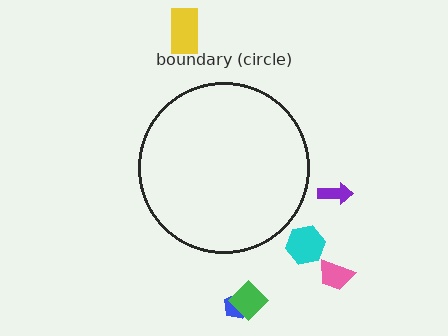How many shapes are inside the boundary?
0 inside, 6 outside.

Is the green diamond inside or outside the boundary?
Outside.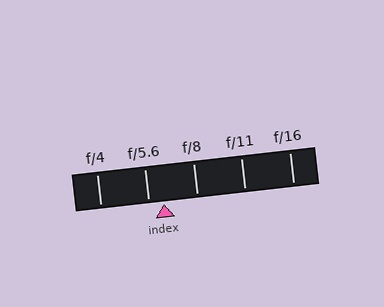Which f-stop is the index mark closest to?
The index mark is closest to f/5.6.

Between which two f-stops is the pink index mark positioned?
The index mark is between f/5.6 and f/8.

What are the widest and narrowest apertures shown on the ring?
The widest aperture shown is f/4 and the narrowest is f/16.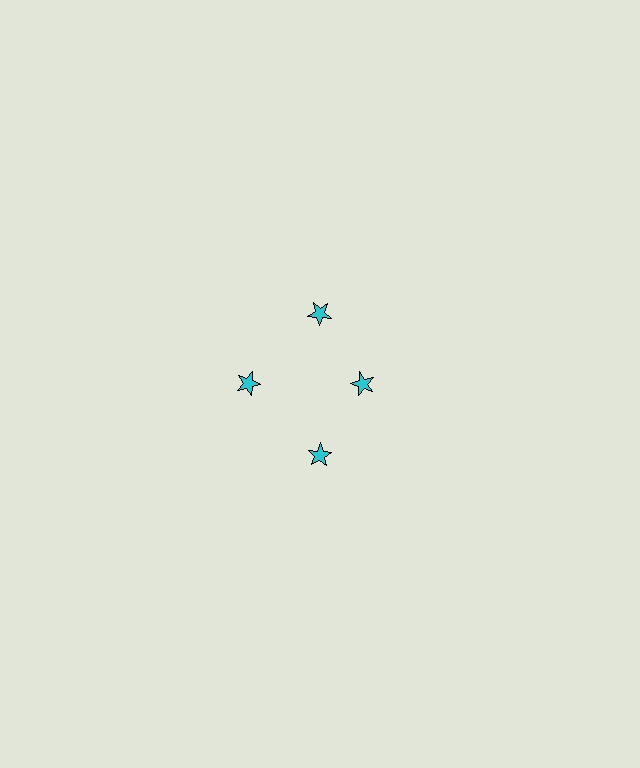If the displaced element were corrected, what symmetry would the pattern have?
It would have 4-fold rotational symmetry — the pattern would map onto itself every 90 degrees.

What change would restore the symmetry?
The symmetry would be restored by moving it outward, back onto the ring so that all 4 stars sit at equal angles and equal distance from the center.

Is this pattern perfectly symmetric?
No. The 4 cyan stars are arranged in a ring, but one element near the 3 o'clock position is pulled inward toward the center, breaking the 4-fold rotational symmetry.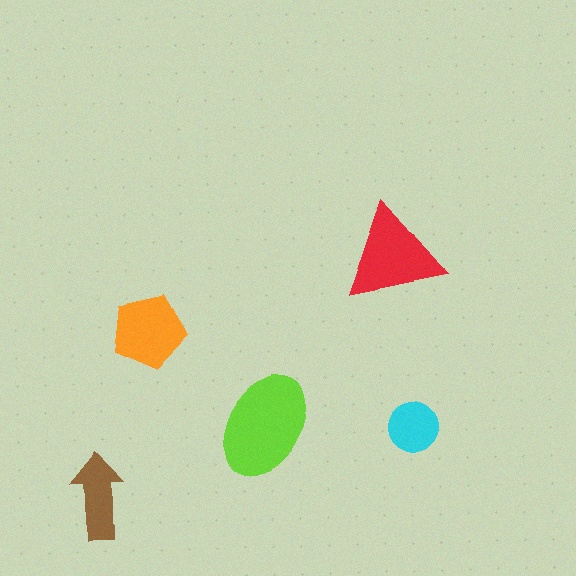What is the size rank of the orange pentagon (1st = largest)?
3rd.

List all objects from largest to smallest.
The lime ellipse, the red triangle, the orange pentagon, the brown arrow, the cyan circle.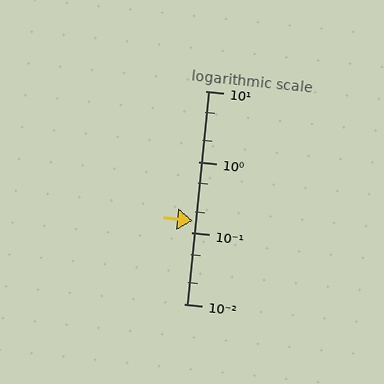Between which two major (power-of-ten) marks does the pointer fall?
The pointer is between 0.1 and 1.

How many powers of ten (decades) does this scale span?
The scale spans 3 decades, from 0.01 to 10.